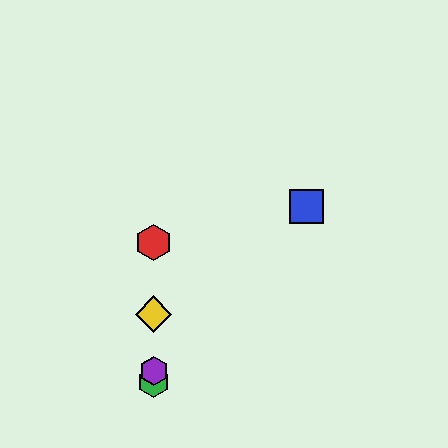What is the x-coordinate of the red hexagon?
The red hexagon is at x≈154.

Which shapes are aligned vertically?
The red hexagon, the green hexagon, the yellow diamond, the purple hexagon are aligned vertically.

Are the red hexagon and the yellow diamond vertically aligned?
Yes, both are at x≈154.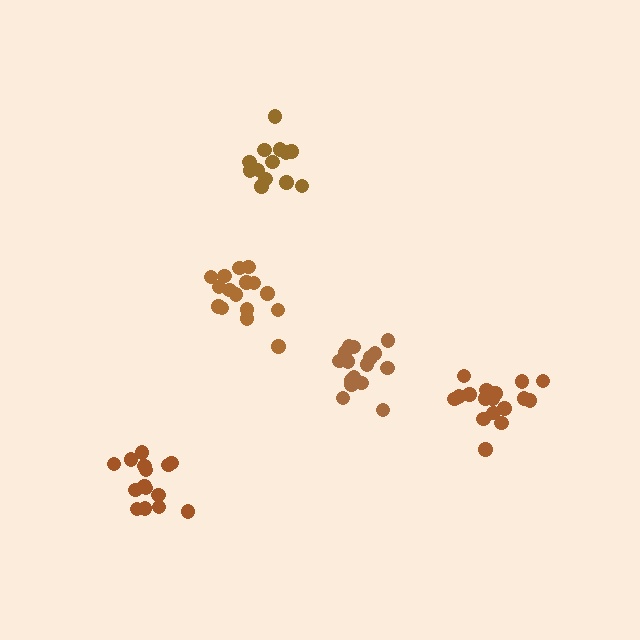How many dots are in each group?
Group 1: 16 dots, Group 2: 13 dots, Group 3: 16 dots, Group 4: 17 dots, Group 5: 15 dots (77 total).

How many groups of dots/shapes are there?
There are 5 groups.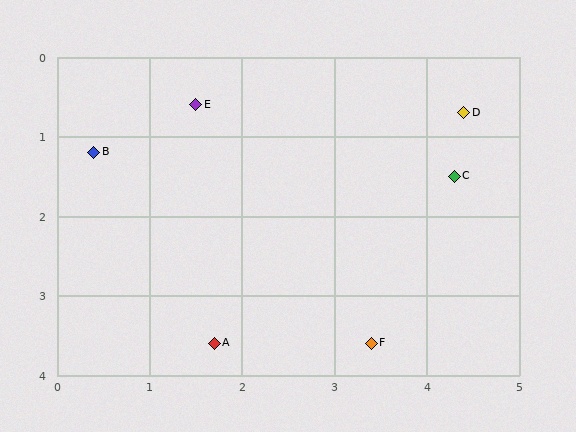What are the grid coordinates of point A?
Point A is at approximately (1.7, 3.6).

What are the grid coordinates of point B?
Point B is at approximately (0.4, 1.2).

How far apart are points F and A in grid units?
Points F and A are about 1.7 grid units apart.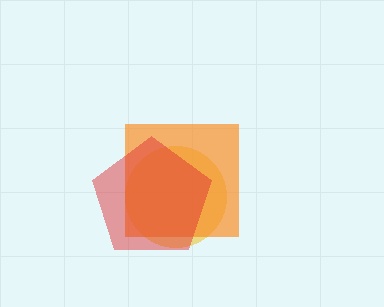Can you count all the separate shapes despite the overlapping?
Yes, there are 3 separate shapes.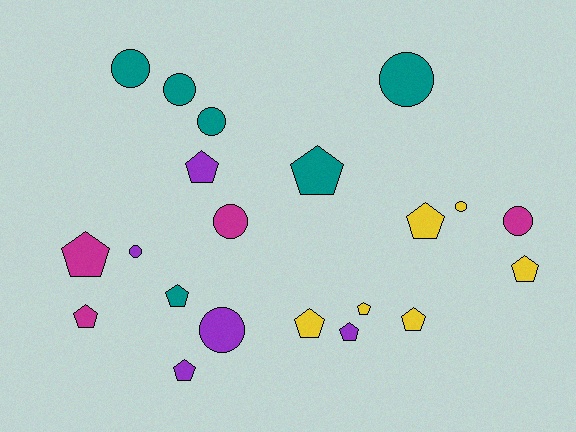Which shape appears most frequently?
Pentagon, with 12 objects.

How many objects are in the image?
There are 21 objects.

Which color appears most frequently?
Yellow, with 6 objects.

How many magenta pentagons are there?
There are 2 magenta pentagons.